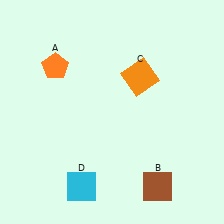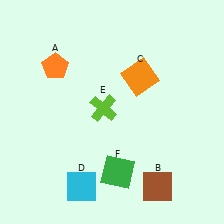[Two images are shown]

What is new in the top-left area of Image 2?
A lime cross (E) was added in the top-left area of Image 2.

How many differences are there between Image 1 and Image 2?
There are 2 differences between the two images.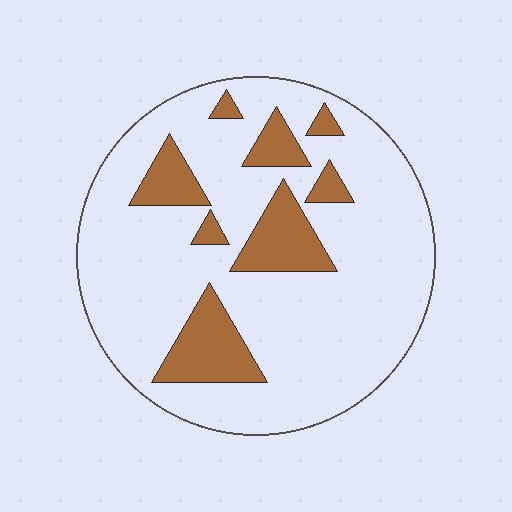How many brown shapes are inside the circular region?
8.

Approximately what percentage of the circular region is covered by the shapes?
Approximately 20%.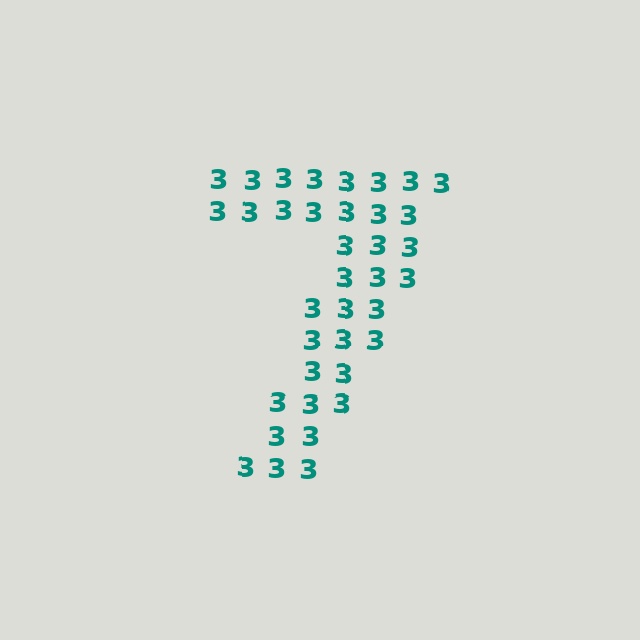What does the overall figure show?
The overall figure shows the digit 7.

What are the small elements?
The small elements are digit 3's.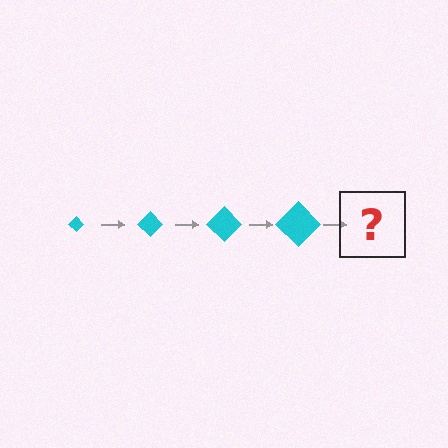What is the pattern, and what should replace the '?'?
The pattern is that the diamond gets progressively larger each step. The '?' should be a cyan diamond, larger than the previous one.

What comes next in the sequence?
The next element should be a cyan diamond, larger than the previous one.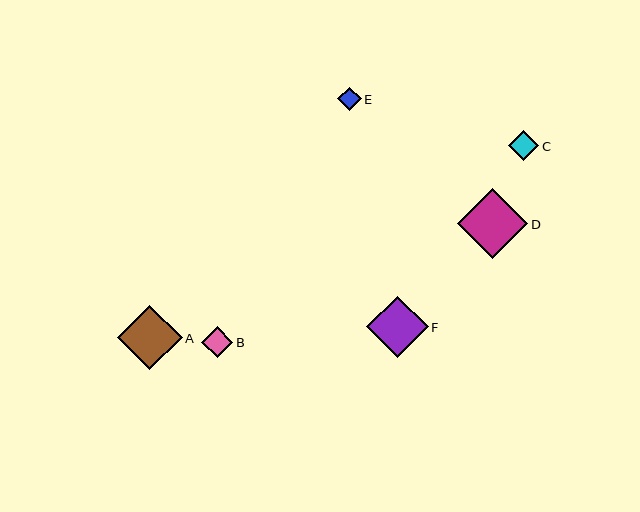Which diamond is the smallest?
Diamond E is the smallest with a size of approximately 24 pixels.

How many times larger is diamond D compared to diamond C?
Diamond D is approximately 2.3 times the size of diamond C.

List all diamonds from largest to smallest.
From largest to smallest: D, A, F, B, C, E.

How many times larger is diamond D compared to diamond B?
Diamond D is approximately 2.3 times the size of diamond B.